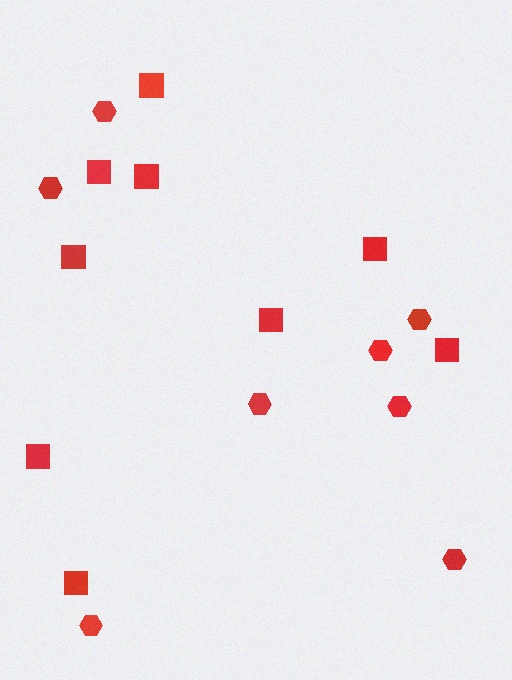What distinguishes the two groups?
There are 2 groups: one group of hexagons (8) and one group of squares (9).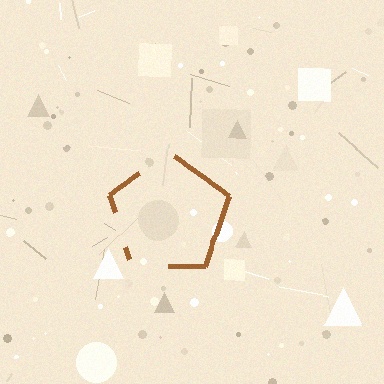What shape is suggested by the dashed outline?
The dashed outline suggests a pentagon.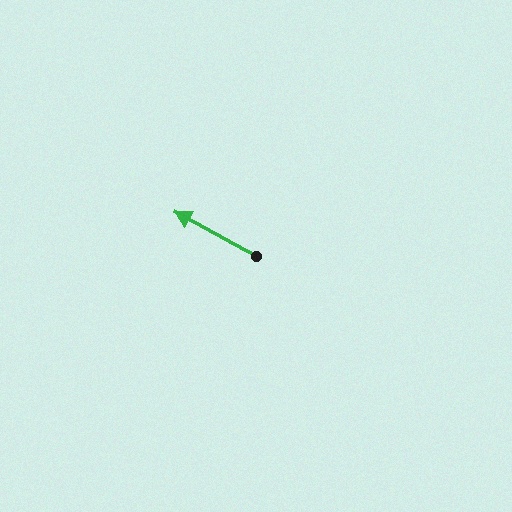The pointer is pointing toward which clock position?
Roughly 10 o'clock.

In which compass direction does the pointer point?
Northwest.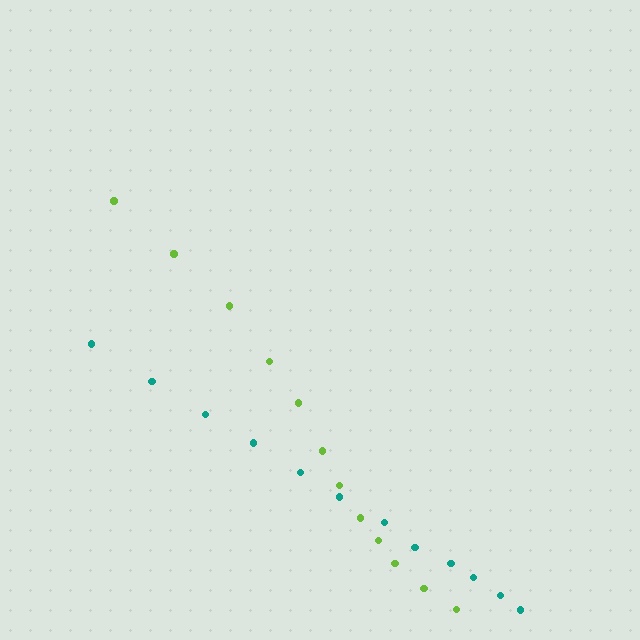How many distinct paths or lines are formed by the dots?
There are 2 distinct paths.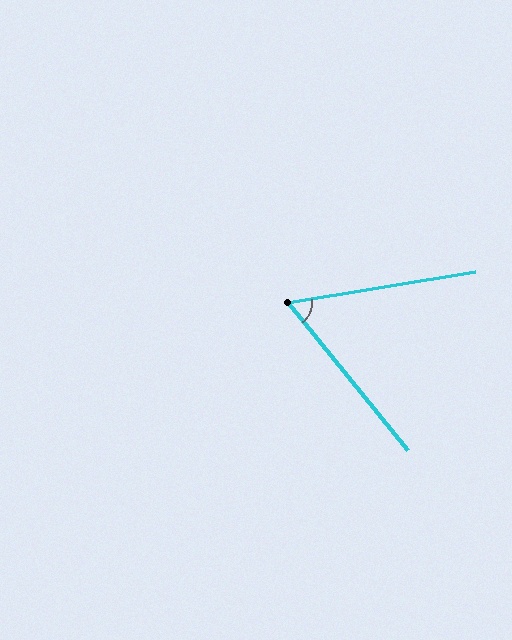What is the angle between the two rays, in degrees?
Approximately 60 degrees.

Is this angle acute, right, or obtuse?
It is acute.